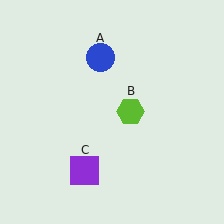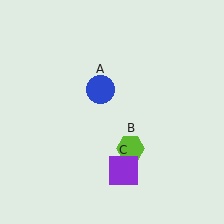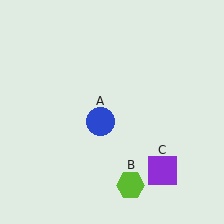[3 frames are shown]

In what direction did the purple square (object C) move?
The purple square (object C) moved right.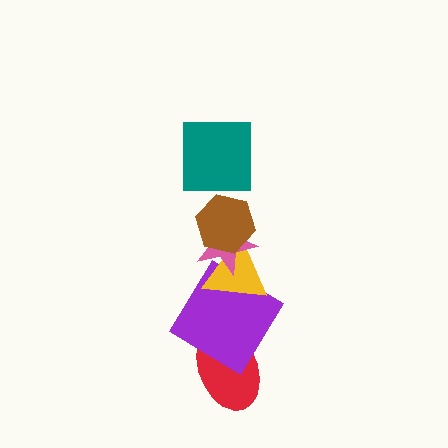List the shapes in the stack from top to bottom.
From top to bottom: the teal square, the brown hexagon, the pink star, the yellow triangle, the purple diamond, the red ellipse.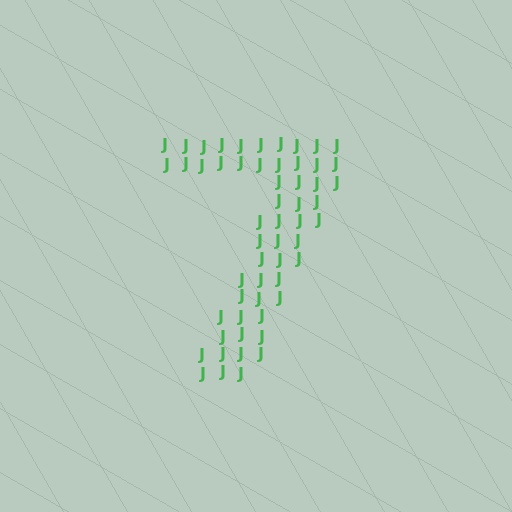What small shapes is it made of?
It is made of small letter J's.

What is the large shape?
The large shape is the digit 7.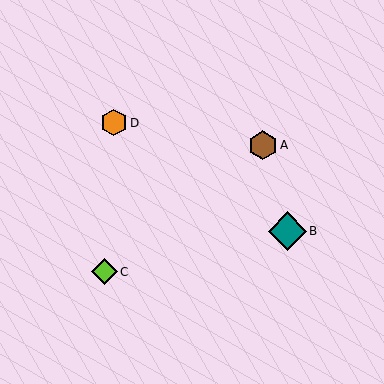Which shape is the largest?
The teal diamond (labeled B) is the largest.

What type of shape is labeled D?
Shape D is an orange hexagon.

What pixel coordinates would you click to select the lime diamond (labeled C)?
Click at (104, 272) to select the lime diamond C.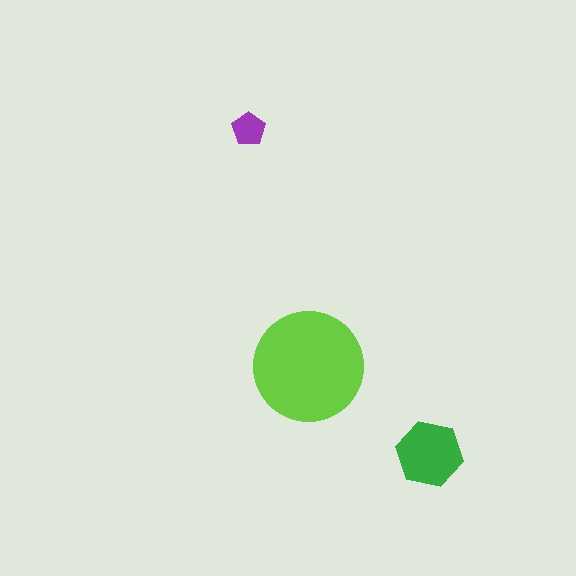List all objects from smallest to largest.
The purple pentagon, the green hexagon, the lime circle.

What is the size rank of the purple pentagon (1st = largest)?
3rd.